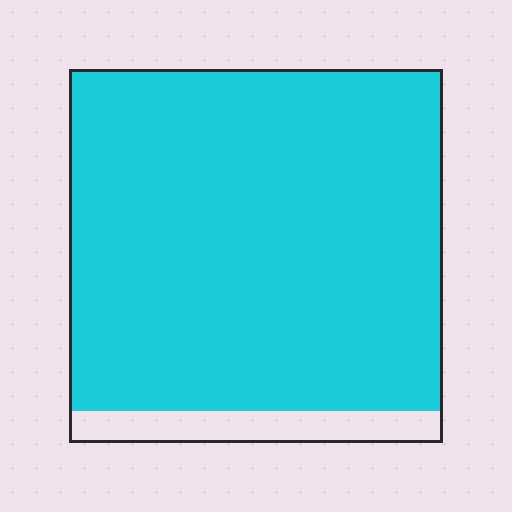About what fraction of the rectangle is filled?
About nine tenths (9/10).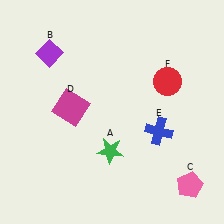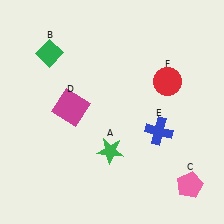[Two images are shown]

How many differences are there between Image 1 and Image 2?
There is 1 difference between the two images.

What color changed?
The diamond (B) changed from purple in Image 1 to green in Image 2.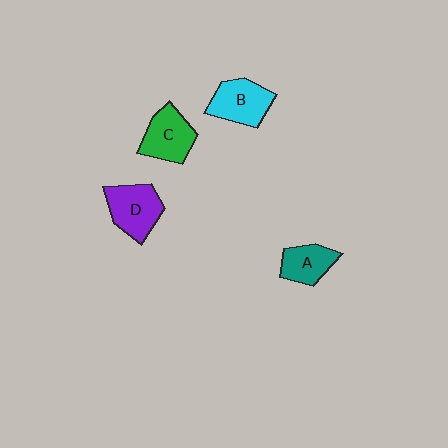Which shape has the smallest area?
Shape A (teal).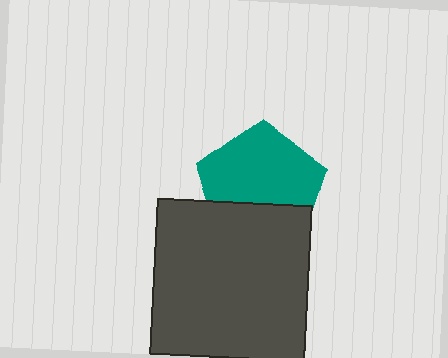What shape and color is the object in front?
The object in front is a dark gray square.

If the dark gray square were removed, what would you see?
You would see the complete teal pentagon.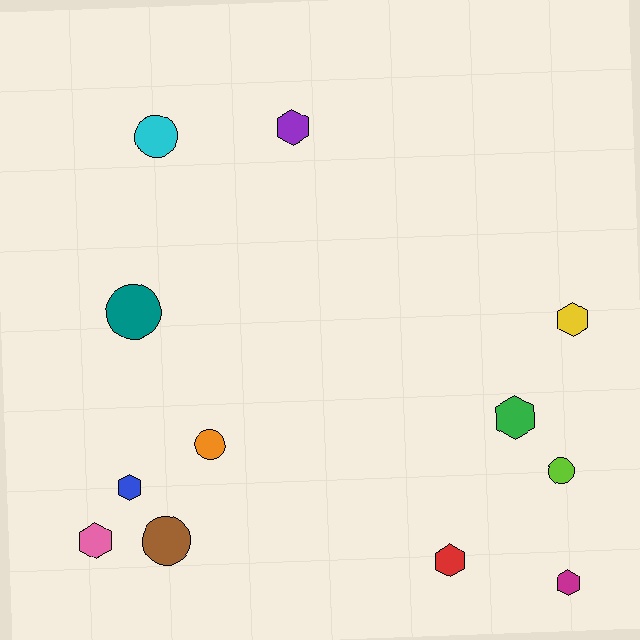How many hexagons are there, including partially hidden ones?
There are 7 hexagons.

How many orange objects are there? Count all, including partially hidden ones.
There is 1 orange object.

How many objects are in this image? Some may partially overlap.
There are 12 objects.